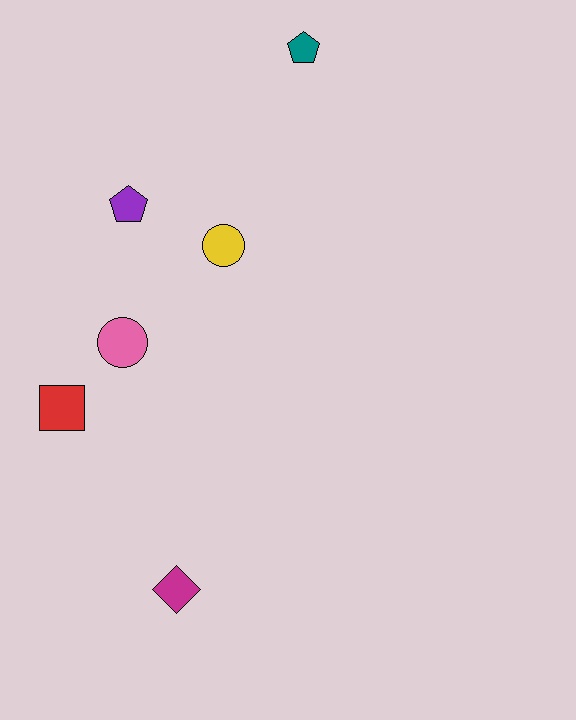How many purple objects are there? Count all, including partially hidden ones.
There is 1 purple object.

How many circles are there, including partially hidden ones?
There are 2 circles.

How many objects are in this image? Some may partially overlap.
There are 6 objects.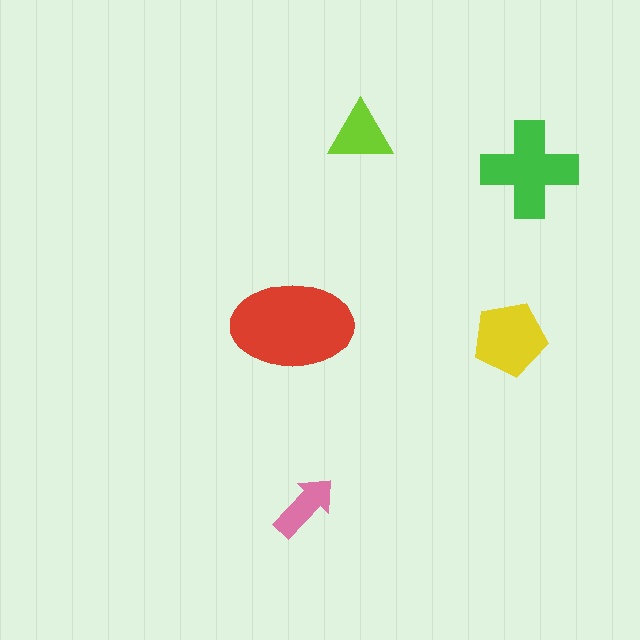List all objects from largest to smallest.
The red ellipse, the green cross, the yellow pentagon, the lime triangle, the pink arrow.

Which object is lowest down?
The pink arrow is bottommost.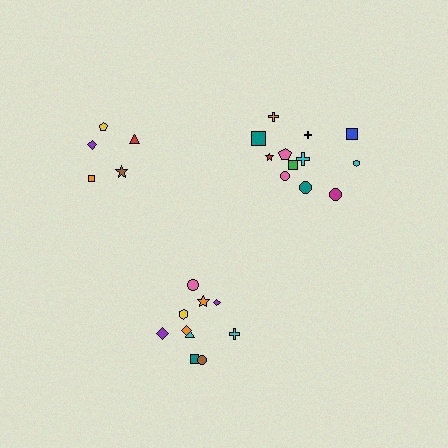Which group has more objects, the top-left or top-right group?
The top-right group.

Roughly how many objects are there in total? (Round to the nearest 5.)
Roughly 25 objects in total.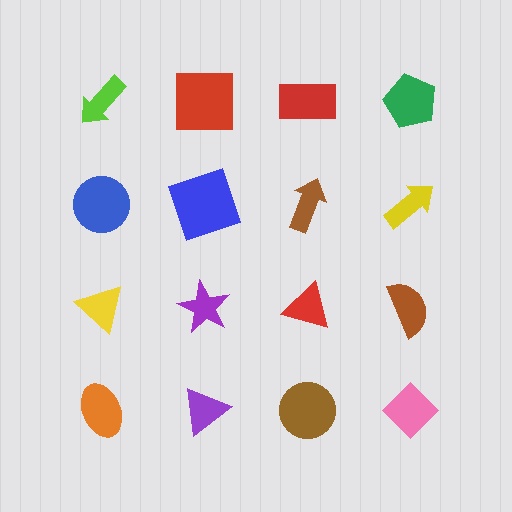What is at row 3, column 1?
A yellow triangle.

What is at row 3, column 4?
A brown semicircle.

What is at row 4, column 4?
A pink diamond.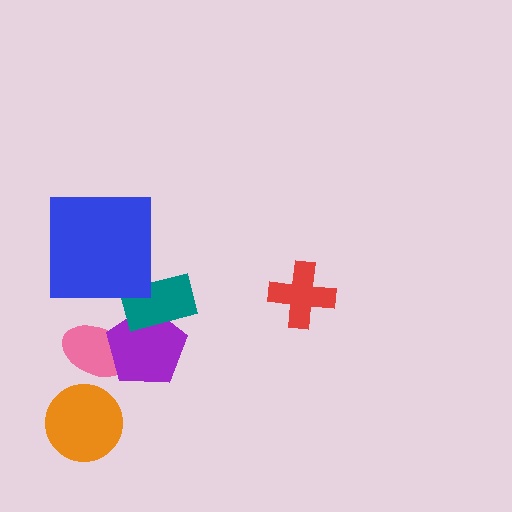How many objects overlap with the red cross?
0 objects overlap with the red cross.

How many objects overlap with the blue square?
0 objects overlap with the blue square.